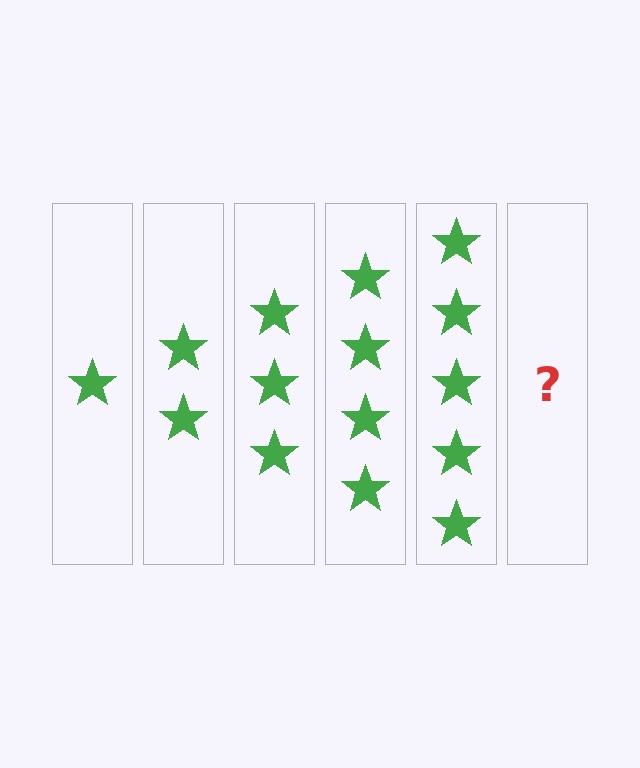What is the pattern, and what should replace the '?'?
The pattern is that each step adds one more star. The '?' should be 6 stars.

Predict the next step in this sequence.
The next step is 6 stars.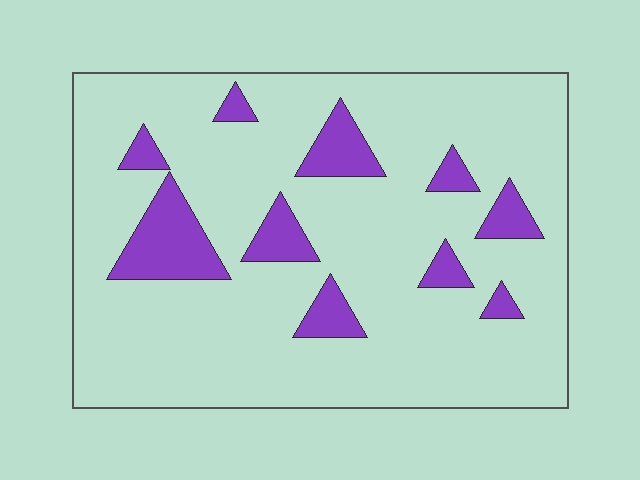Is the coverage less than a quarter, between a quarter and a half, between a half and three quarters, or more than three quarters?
Less than a quarter.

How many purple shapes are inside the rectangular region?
10.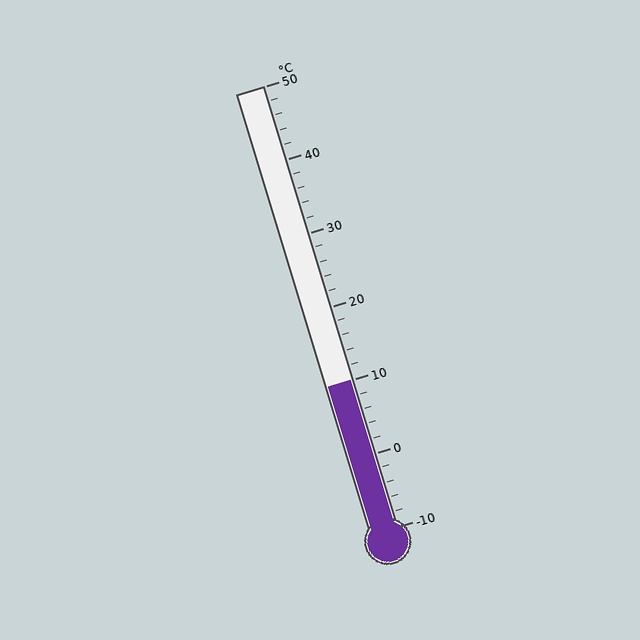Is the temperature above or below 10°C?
The temperature is at 10°C.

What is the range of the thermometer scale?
The thermometer scale ranges from -10°C to 50°C.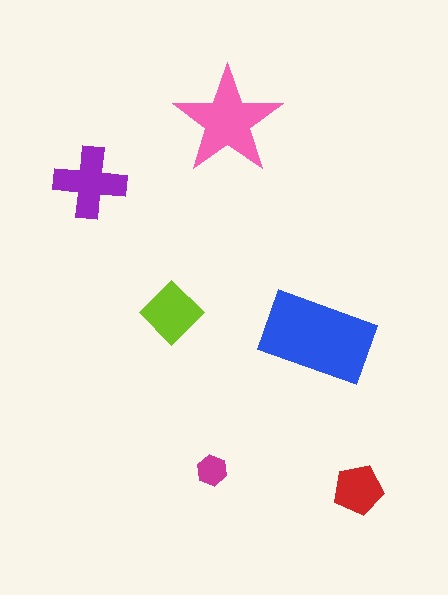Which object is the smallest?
The magenta hexagon.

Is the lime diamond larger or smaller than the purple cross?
Smaller.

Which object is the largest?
The blue rectangle.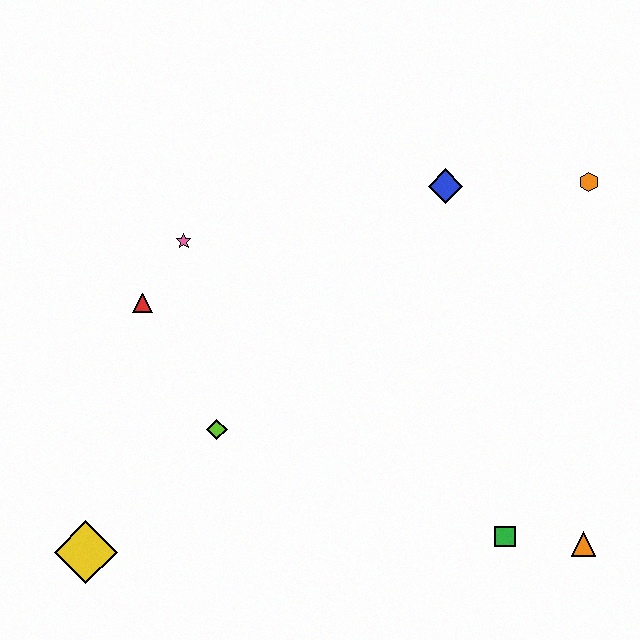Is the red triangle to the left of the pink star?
Yes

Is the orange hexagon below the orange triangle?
No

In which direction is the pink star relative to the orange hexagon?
The pink star is to the left of the orange hexagon.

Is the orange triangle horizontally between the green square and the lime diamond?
No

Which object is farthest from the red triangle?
The orange triangle is farthest from the red triangle.